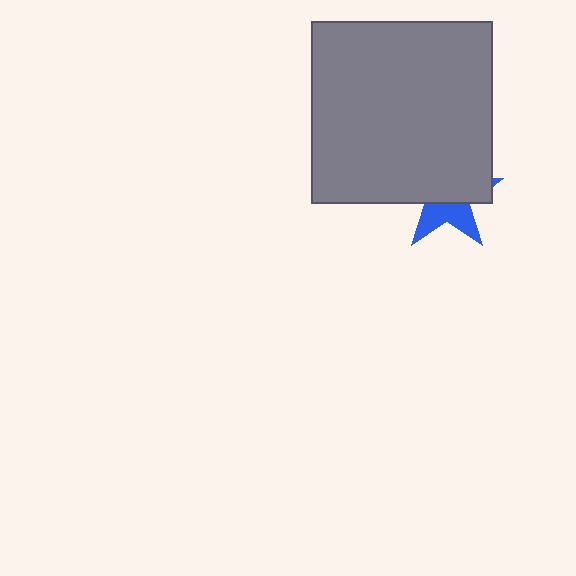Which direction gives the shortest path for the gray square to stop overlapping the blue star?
Moving up gives the shortest separation.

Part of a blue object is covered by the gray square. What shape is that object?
It is a star.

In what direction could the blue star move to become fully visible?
The blue star could move down. That would shift it out from behind the gray square entirely.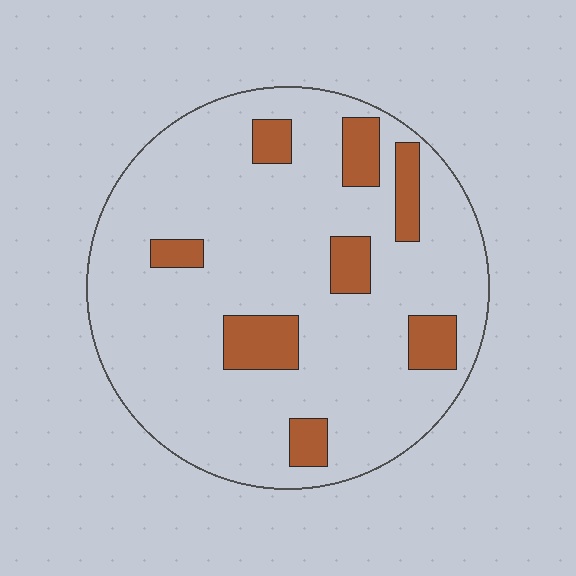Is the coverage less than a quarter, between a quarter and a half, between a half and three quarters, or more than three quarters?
Less than a quarter.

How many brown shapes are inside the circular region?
8.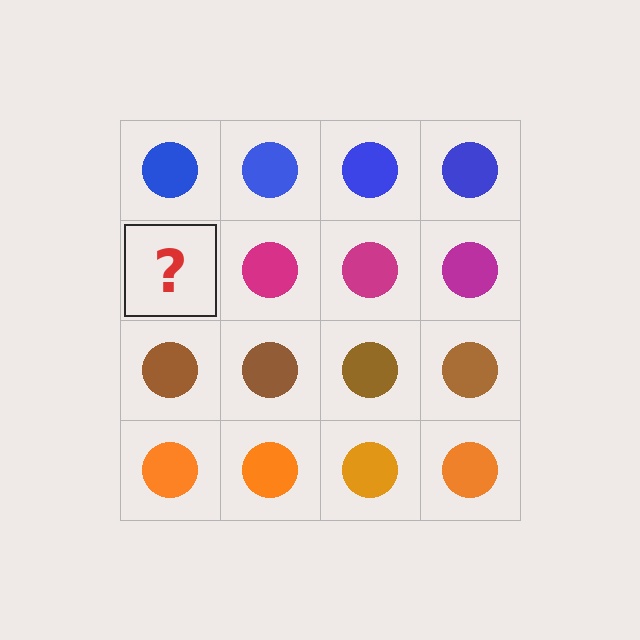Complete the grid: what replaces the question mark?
The question mark should be replaced with a magenta circle.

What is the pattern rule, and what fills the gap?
The rule is that each row has a consistent color. The gap should be filled with a magenta circle.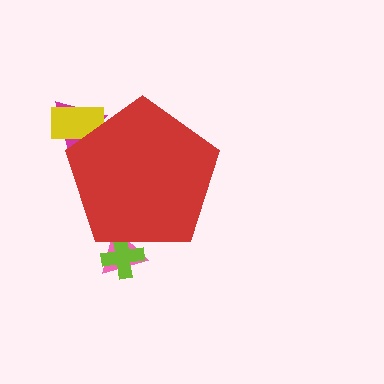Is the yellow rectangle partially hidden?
Yes, the yellow rectangle is partially hidden behind the red pentagon.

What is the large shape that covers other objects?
A red pentagon.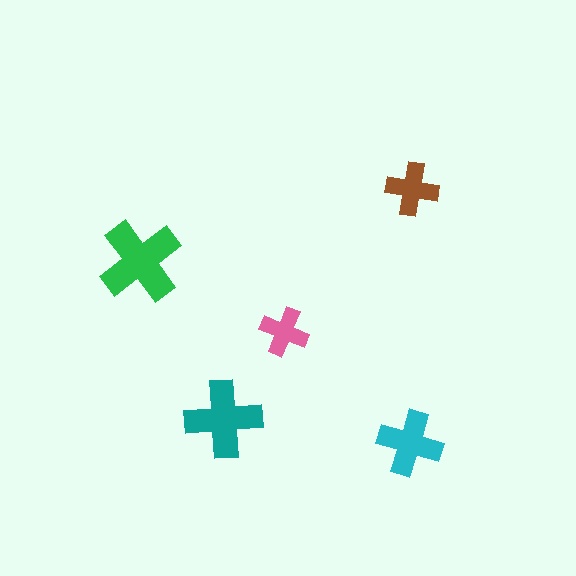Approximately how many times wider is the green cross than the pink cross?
About 1.5 times wider.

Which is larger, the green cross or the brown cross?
The green one.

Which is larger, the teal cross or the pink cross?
The teal one.